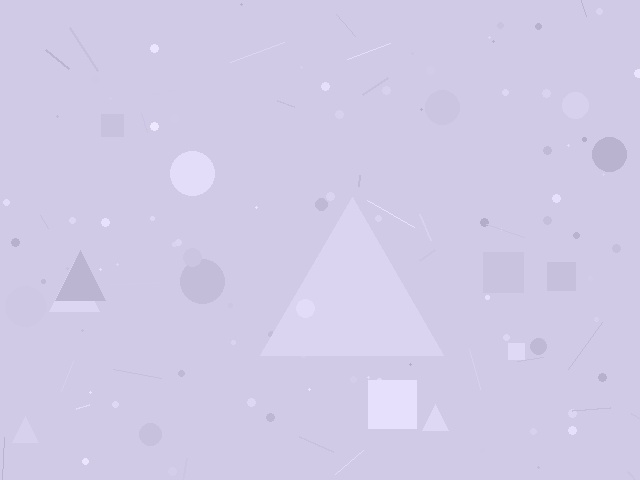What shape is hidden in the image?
A triangle is hidden in the image.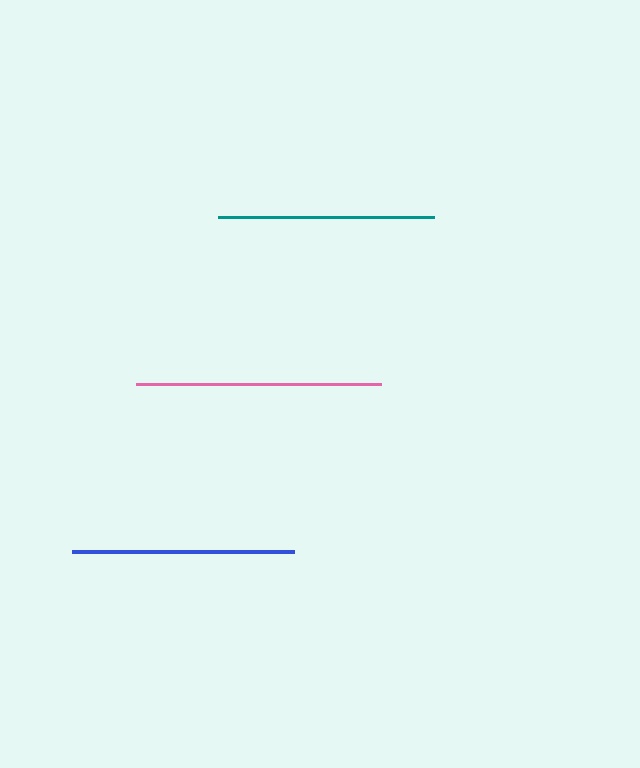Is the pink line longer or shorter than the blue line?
The pink line is longer than the blue line.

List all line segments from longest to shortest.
From longest to shortest: pink, blue, teal.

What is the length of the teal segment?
The teal segment is approximately 216 pixels long.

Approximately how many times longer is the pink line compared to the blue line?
The pink line is approximately 1.1 times the length of the blue line.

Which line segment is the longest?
The pink line is the longest at approximately 245 pixels.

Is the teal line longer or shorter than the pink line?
The pink line is longer than the teal line.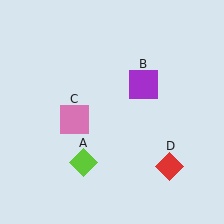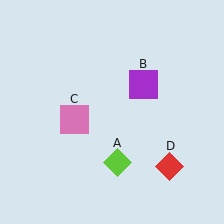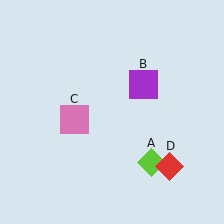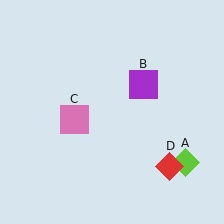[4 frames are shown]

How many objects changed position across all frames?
1 object changed position: lime diamond (object A).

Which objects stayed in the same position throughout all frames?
Purple square (object B) and pink square (object C) and red diamond (object D) remained stationary.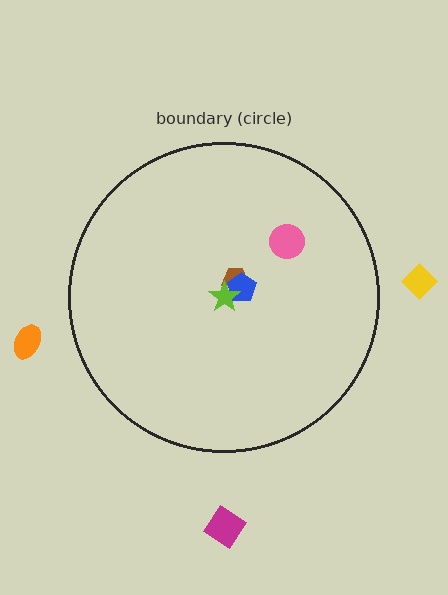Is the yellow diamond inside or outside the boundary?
Outside.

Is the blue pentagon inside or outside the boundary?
Inside.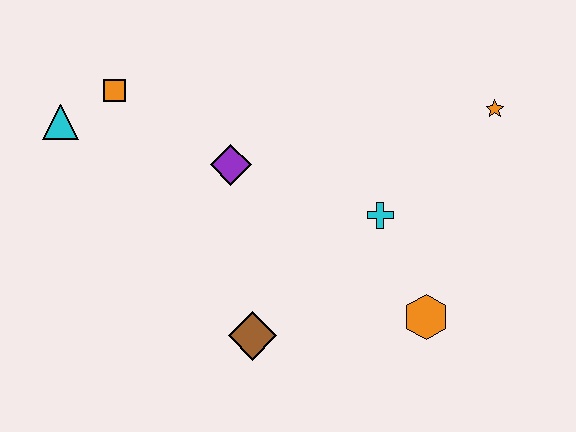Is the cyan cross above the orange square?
No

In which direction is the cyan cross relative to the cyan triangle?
The cyan cross is to the right of the cyan triangle.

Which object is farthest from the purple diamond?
The orange star is farthest from the purple diamond.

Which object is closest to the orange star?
The cyan cross is closest to the orange star.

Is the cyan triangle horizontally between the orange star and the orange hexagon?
No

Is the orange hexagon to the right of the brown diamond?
Yes